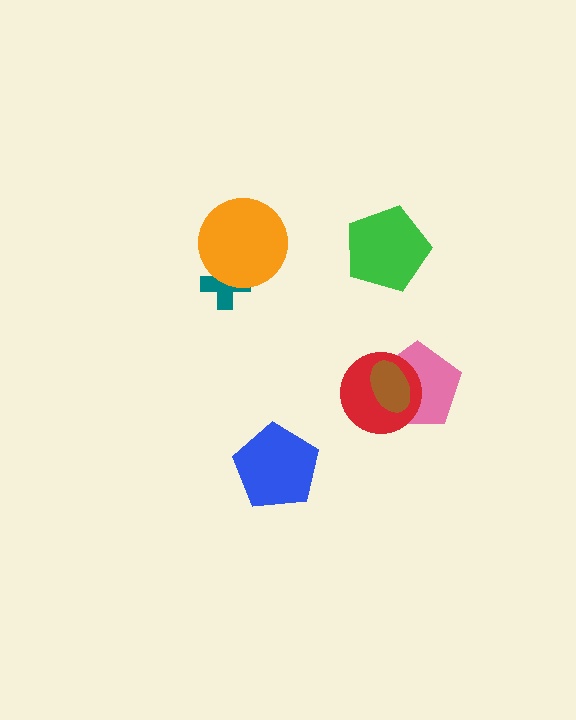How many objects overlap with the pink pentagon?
2 objects overlap with the pink pentagon.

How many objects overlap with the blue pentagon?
0 objects overlap with the blue pentagon.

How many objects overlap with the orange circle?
1 object overlaps with the orange circle.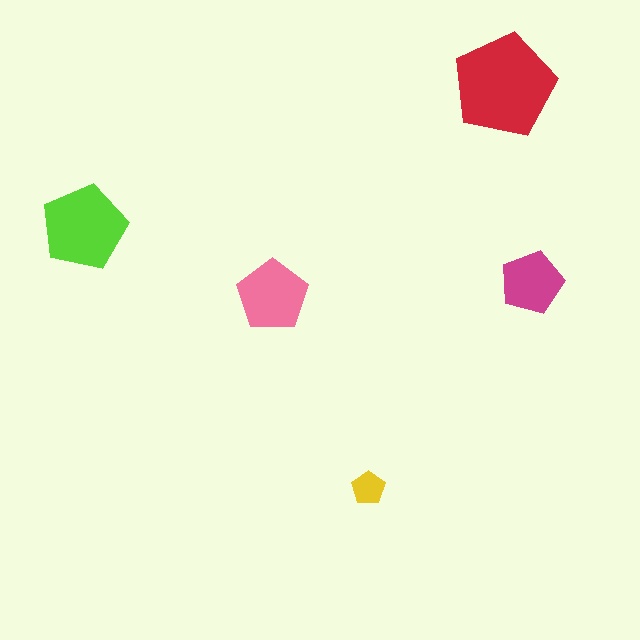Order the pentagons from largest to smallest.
the red one, the lime one, the pink one, the magenta one, the yellow one.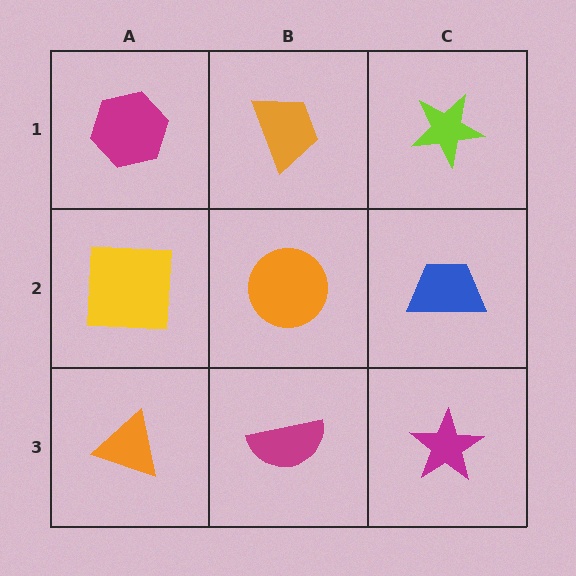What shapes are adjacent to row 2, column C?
A lime star (row 1, column C), a magenta star (row 3, column C), an orange circle (row 2, column B).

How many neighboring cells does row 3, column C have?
2.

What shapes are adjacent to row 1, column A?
A yellow square (row 2, column A), an orange trapezoid (row 1, column B).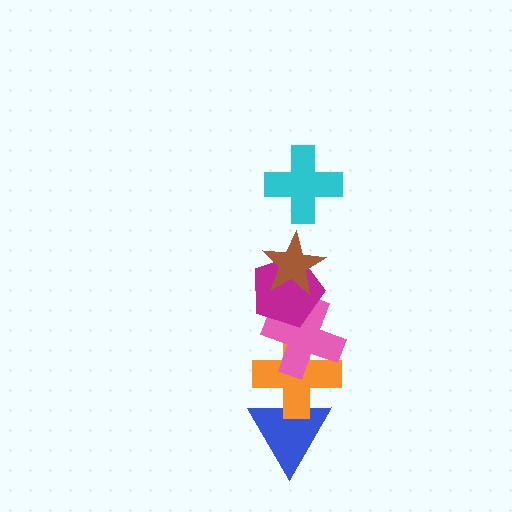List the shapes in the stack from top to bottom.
From top to bottom: the cyan cross, the brown star, the magenta pentagon, the pink cross, the orange cross, the blue triangle.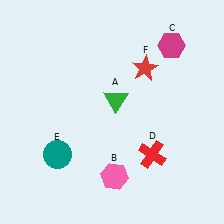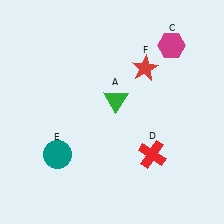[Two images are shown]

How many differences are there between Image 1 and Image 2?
There is 1 difference between the two images.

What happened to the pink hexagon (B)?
The pink hexagon (B) was removed in Image 2. It was in the bottom-right area of Image 1.